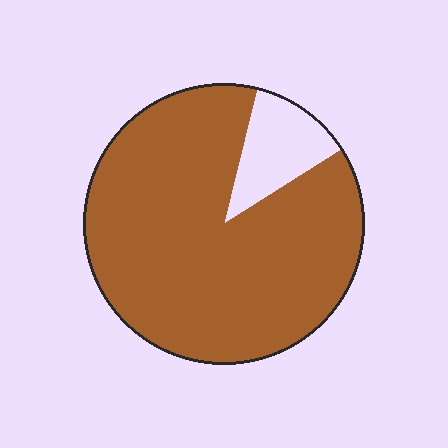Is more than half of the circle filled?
Yes.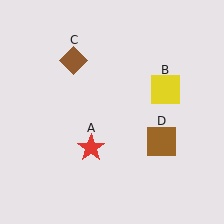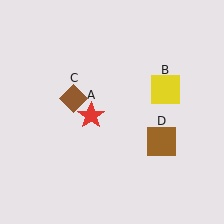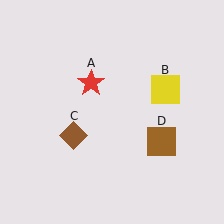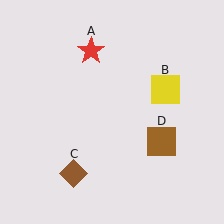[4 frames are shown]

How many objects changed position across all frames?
2 objects changed position: red star (object A), brown diamond (object C).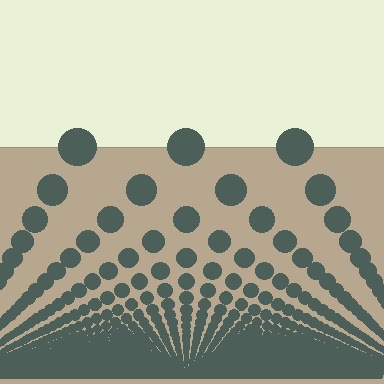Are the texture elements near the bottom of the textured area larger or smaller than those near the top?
Smaller. The gradient is inverted — elements near the bottom are smaller and denser.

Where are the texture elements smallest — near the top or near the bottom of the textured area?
Near the bottom.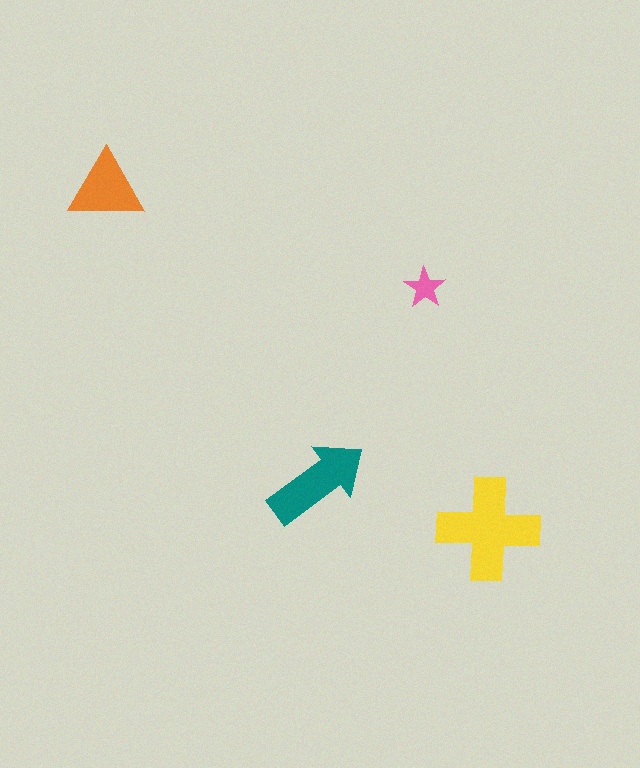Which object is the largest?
The yellow cross.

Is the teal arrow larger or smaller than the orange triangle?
Larger.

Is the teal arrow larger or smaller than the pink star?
Larger.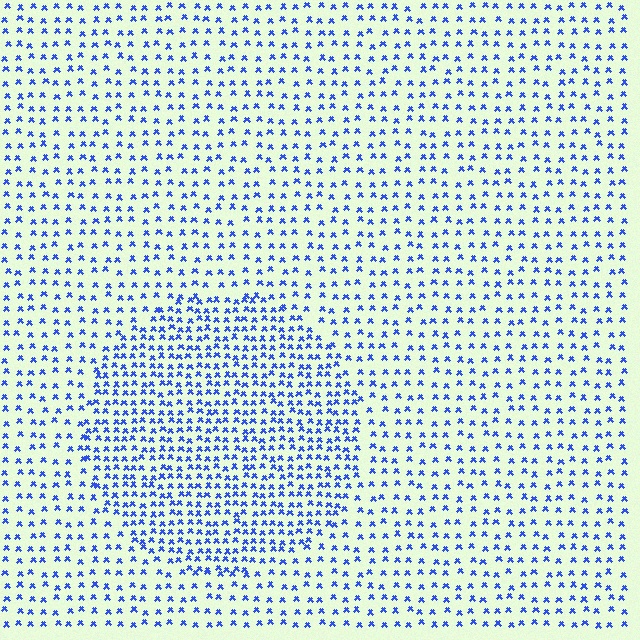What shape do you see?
I see a circle.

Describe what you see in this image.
The image contains small blue elements arranged at two different densities. A circle-shaped region is visible where the elements are more densely packed than the surrounding area.